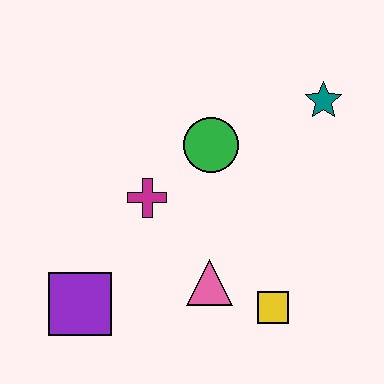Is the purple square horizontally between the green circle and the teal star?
No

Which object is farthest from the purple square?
The teal star is farthest from the purple square.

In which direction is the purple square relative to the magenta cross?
The purple square is below the magenta cross.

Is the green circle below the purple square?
No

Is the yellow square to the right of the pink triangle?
Yes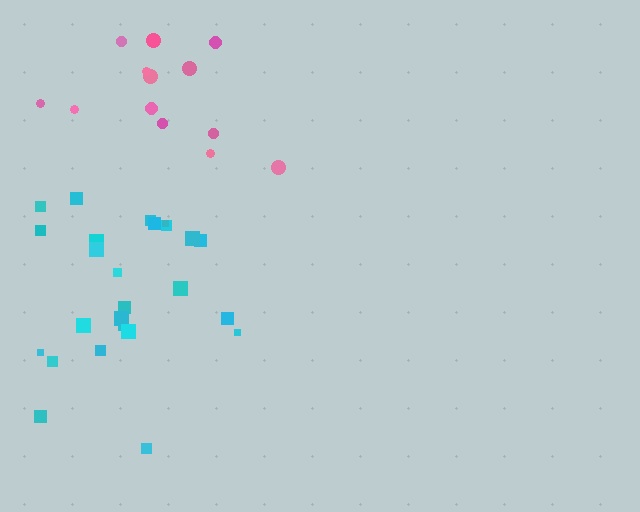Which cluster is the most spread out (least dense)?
Cyan.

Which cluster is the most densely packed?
Pink.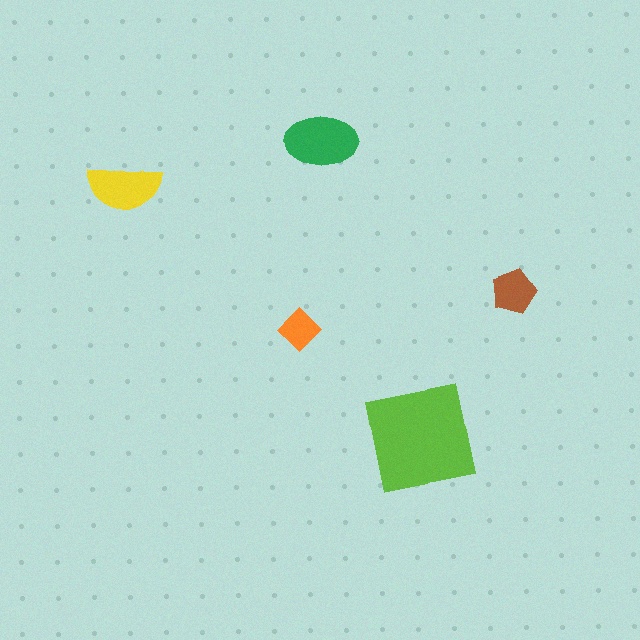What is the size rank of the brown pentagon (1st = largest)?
4th.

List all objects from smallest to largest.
The orange diamond, the brown pentagon, the yellow semicircle, the green ellipse, the lime square.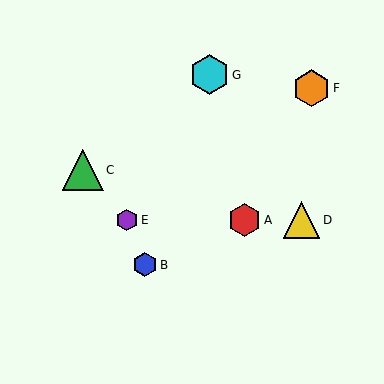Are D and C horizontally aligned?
No, D is at y≈220 and C is at y≈170.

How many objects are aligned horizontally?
3 objects (A, D, E) are aligned horizontally.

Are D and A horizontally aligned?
Yes, both are at y≈220.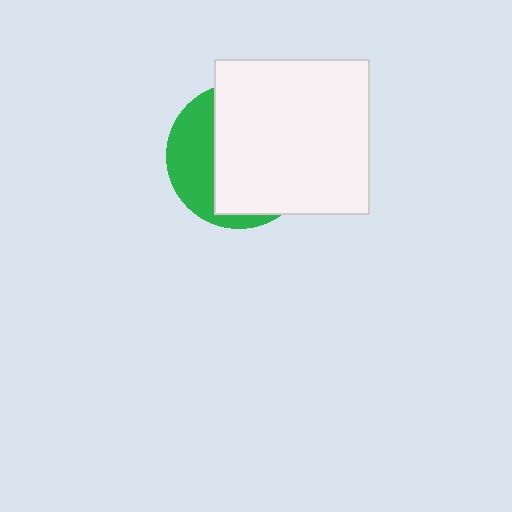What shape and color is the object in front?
The object in front is a white square.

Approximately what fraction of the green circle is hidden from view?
Roughly 68% of the green circle is hidden behind the white square.